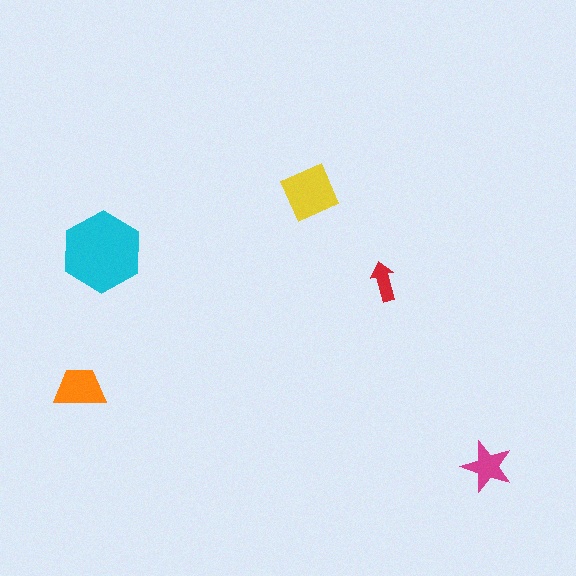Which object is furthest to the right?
The magenta star is rightmost.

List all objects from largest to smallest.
The cyan hexagon, the yellow diamond, the orange trapezoid, the magenta star, the red arrow.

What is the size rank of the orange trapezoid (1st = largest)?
3rd.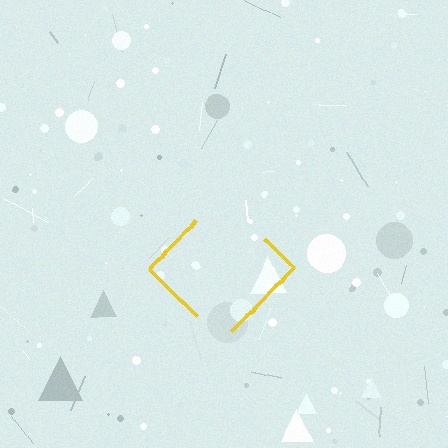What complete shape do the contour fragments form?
The contour fragments form a diamond.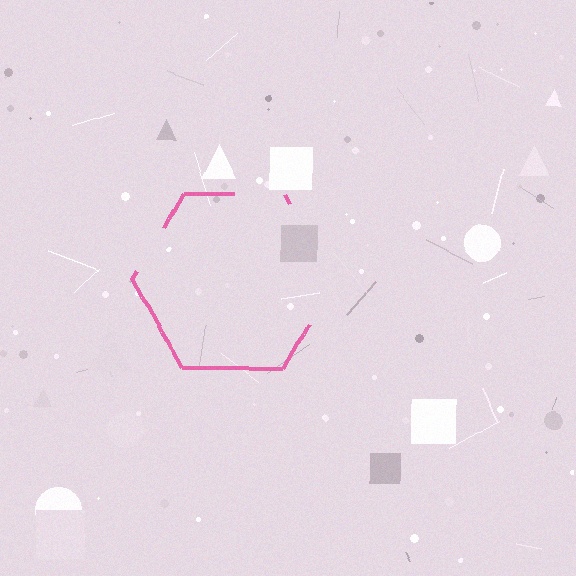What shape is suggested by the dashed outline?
The dashed outline suggests a hexagon.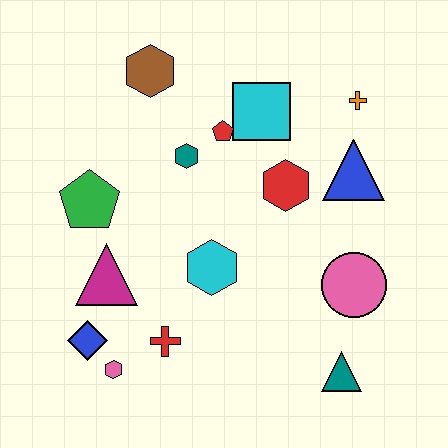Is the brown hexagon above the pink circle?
Yes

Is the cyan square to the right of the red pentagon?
Yes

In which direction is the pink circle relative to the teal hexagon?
The pink circle is to the right of the teal hexagon.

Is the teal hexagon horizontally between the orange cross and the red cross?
Yes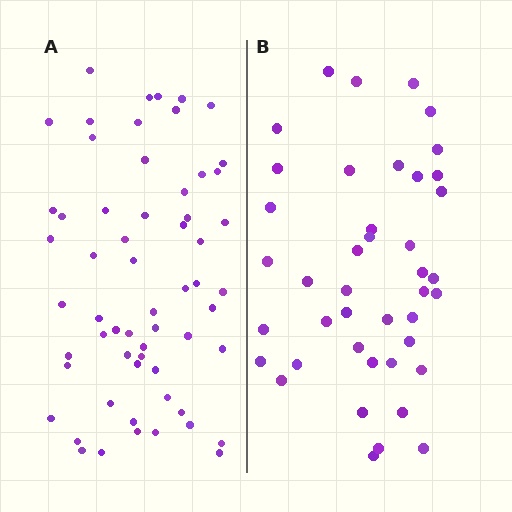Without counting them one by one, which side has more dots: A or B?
Region A (the left region) has more dots.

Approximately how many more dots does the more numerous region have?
Region A has approximately 20 more dots than region B.